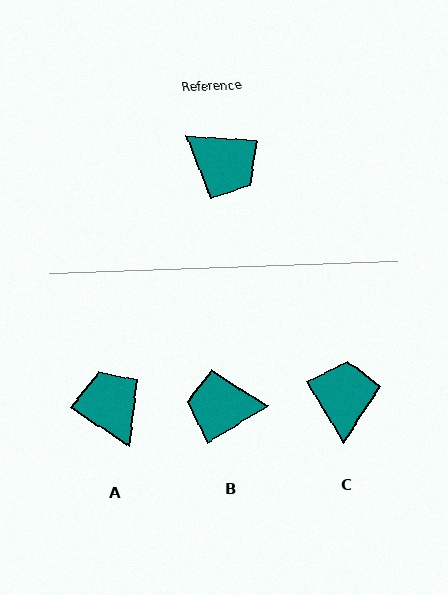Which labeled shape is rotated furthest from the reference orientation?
A, about 151 degrees away.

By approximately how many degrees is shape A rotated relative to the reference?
Approximately 151 degrees counter-clockwise.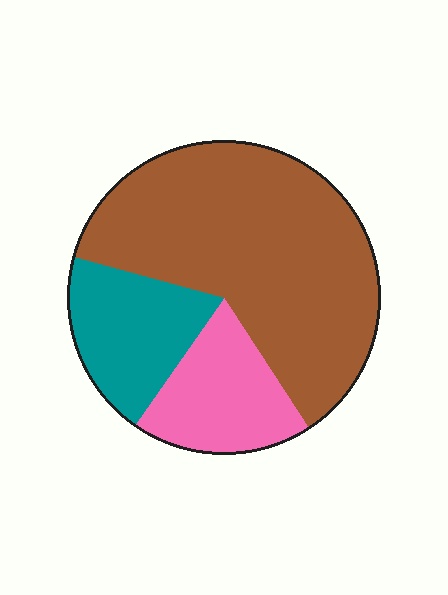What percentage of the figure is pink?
Pink covers about 20% of the figure.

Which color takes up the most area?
Brown, at roughly 60%.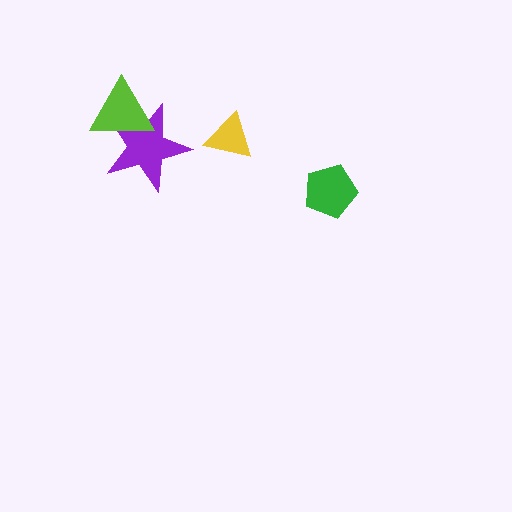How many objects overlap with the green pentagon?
0 objects overlap with the green pentagon.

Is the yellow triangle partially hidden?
No, no other shape covers it.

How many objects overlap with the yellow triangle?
0 objects overlap with the yellow triangle.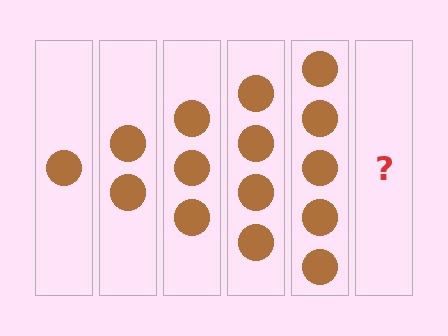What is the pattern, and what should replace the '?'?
The pattern is that each step adds one more circle. The '?' should be 6 circles.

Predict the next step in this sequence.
The next step is 6 circles.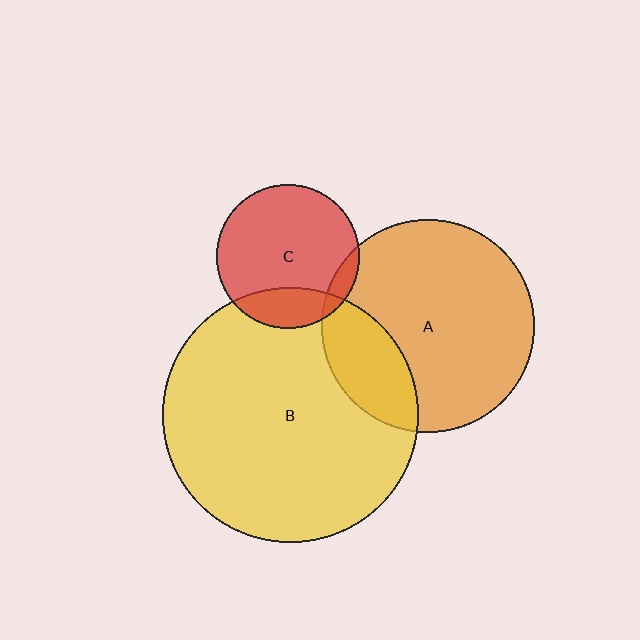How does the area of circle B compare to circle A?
Approximately 1.4 times.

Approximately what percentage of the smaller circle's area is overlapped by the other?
Approximately 25%.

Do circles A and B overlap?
Yes.